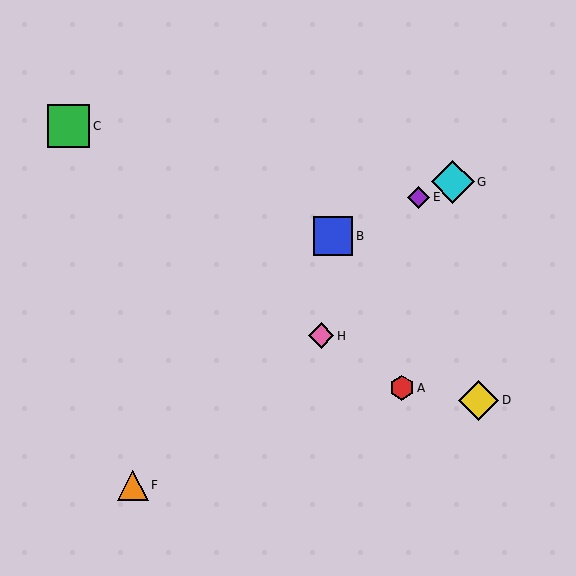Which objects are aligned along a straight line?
Objects B, E, G are aligned along a straight line.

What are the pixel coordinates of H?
Object H is at (321, 336).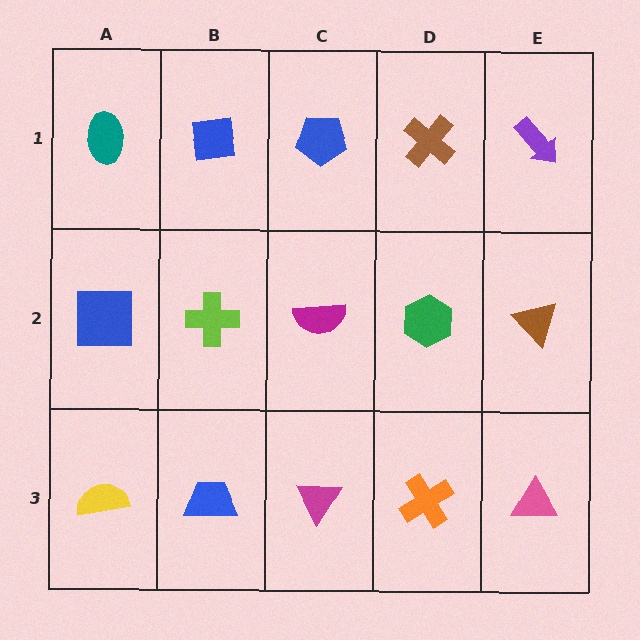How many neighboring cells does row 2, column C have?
4.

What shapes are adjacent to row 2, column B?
A blue square (row 1, column B), a blue trapezoid (row 3, column B), a blue square (row 2, column A), a magenta semicircle (row 2, column C).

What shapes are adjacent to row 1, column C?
A magenta semicircle (row 2, column C), a blue square (row 1, column B), a brown cross (row 1, column D).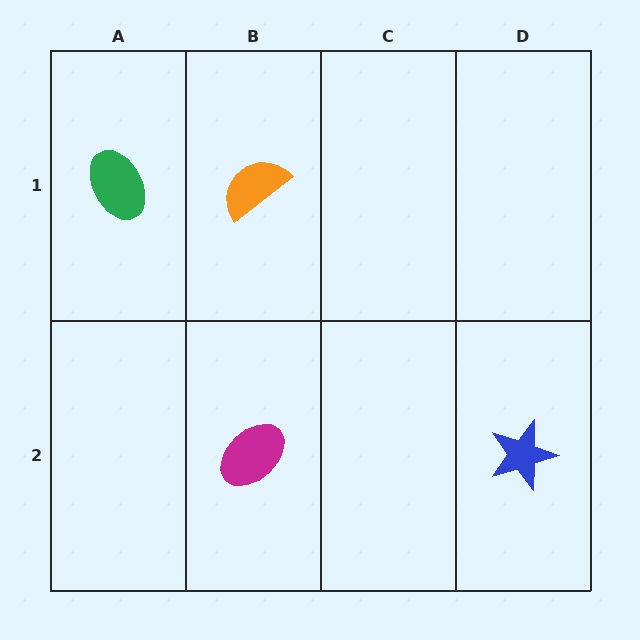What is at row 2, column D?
A blue star.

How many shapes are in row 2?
2 shapes.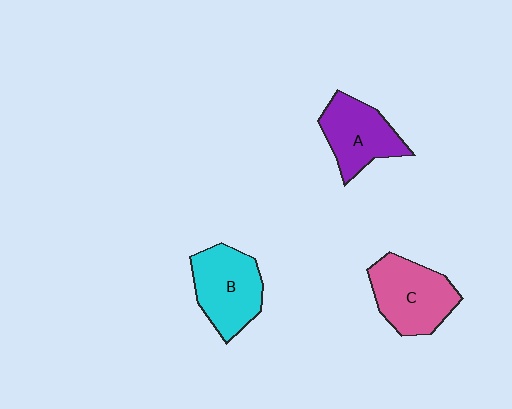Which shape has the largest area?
Shape C (pink).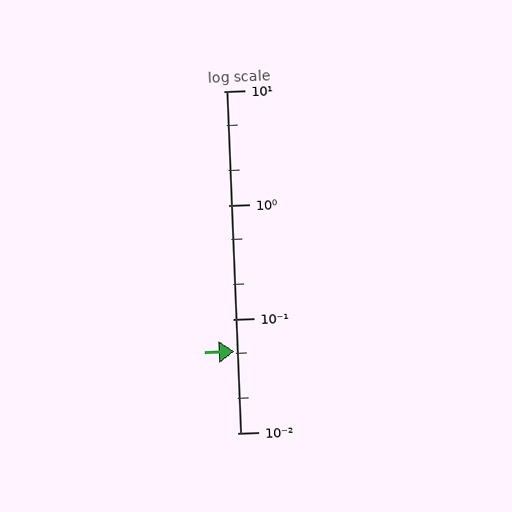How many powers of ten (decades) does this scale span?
The scale spans 3 decades, from 0.01 to 10.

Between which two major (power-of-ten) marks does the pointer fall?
The pointer is between 0.01 and 0.1.